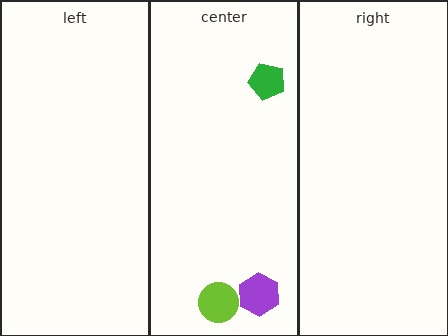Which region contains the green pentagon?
The center region.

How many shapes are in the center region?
3.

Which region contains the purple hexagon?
The center region.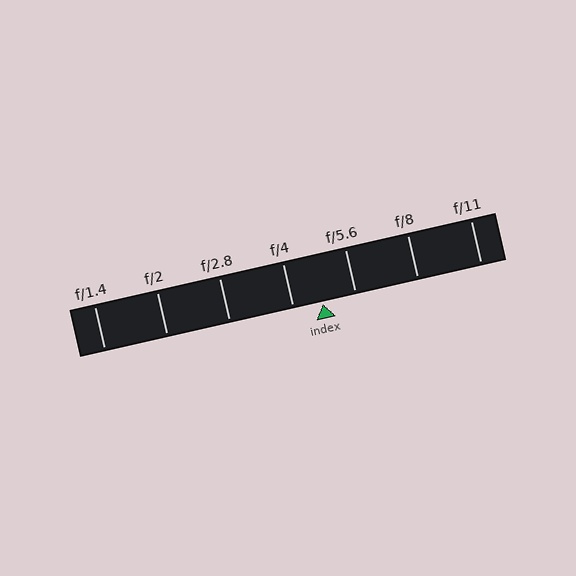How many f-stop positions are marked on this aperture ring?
There are 7 f-stop positions marked.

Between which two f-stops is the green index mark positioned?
The index mark is between f/4 and f/5.6.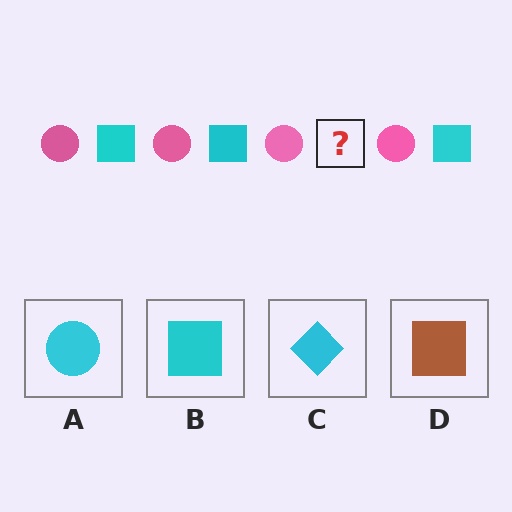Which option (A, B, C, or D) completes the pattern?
B.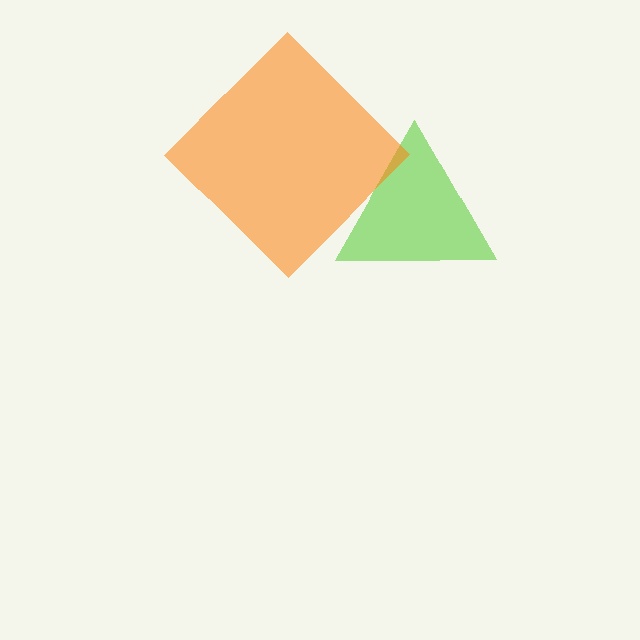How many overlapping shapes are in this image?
There are 2 overlapping shapes in the image.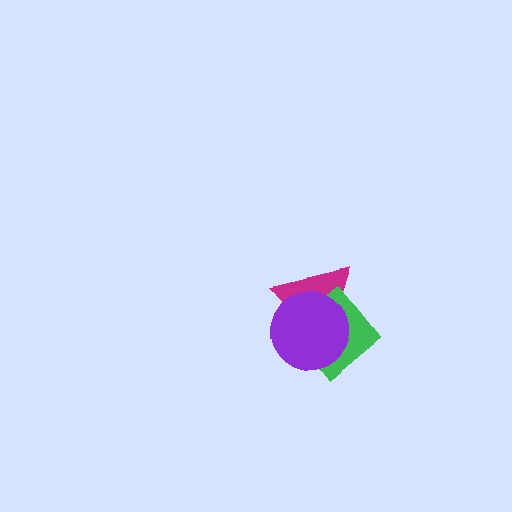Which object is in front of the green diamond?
The purple circle is in front of the green diamond.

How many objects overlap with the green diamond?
2 objects overlap with the green diamond.